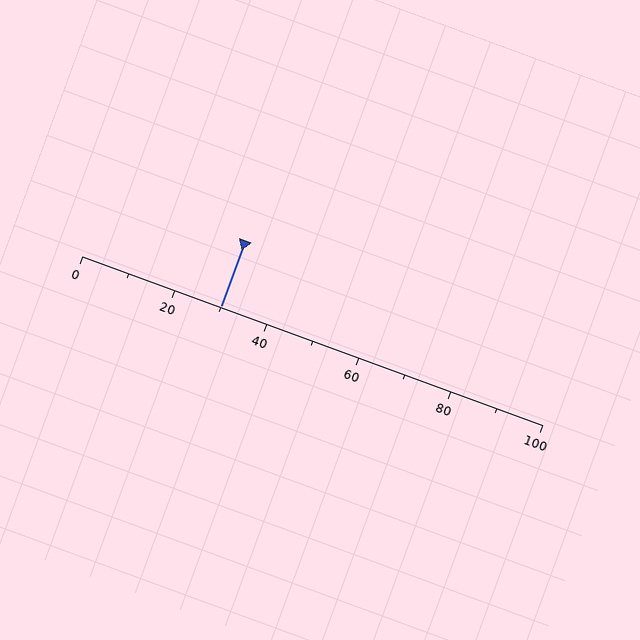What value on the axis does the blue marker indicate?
The marker indicates approximately 30.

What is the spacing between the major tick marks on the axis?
The major ticks are spaced 20 apart.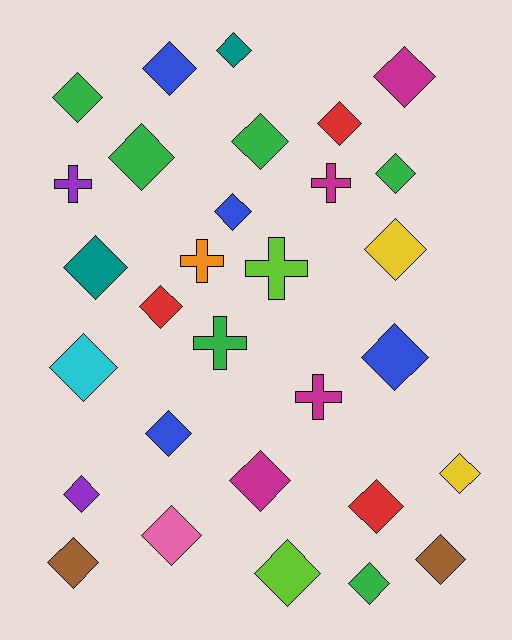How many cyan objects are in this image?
There is 1 cyan object.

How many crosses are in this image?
There are 6 crosses.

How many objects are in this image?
There are 30 objects.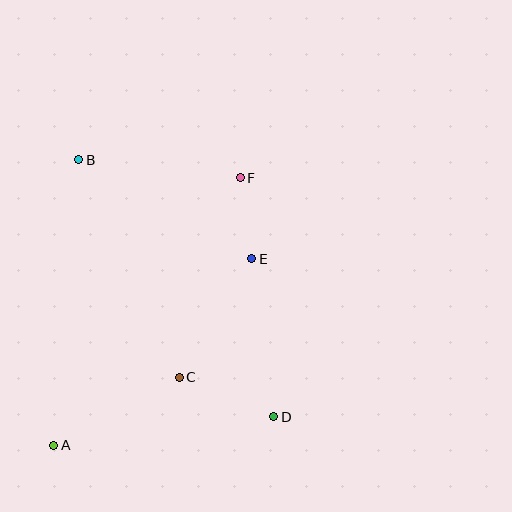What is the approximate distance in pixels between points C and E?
The distance between C and E is approximately 139 pixels.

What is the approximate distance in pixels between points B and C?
The distance between B and C is approximately 239 pixels.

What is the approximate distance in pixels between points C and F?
The distance between C and F is approximately 208 pixels.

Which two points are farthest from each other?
Points A and F are farthest from each other.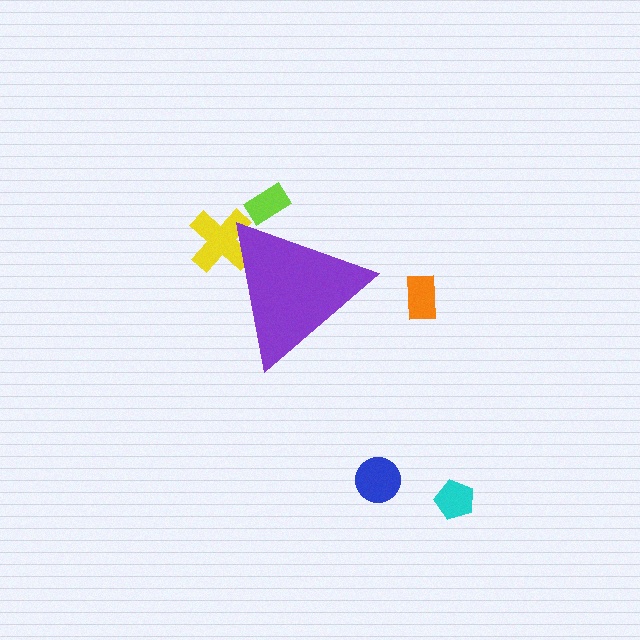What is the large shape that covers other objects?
A purple triangle.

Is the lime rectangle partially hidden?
Yes, the lime rectangle is partially hidden behind the purple triangle.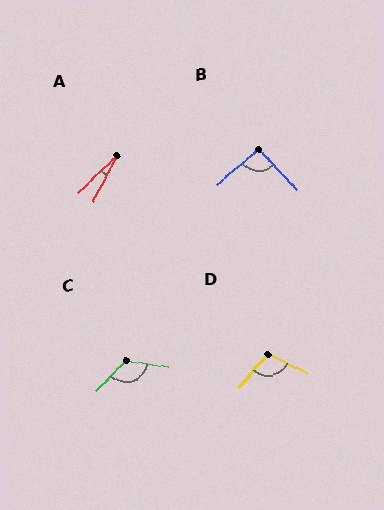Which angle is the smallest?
A, at approximately 18 degrees.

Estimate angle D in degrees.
Approximately 106 degrees.